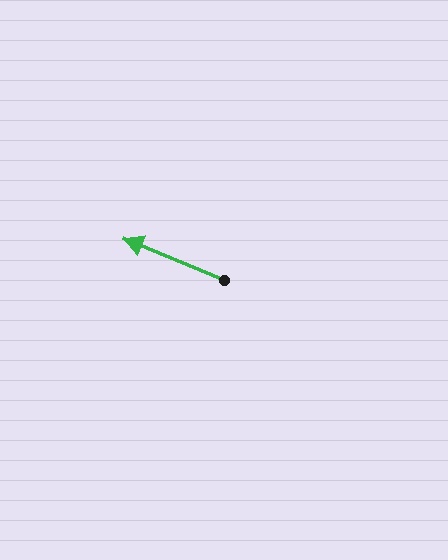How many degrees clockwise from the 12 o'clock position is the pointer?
Approximately 293 degrees.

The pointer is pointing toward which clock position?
Roughly 10 o'clock.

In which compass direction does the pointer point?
Northwest.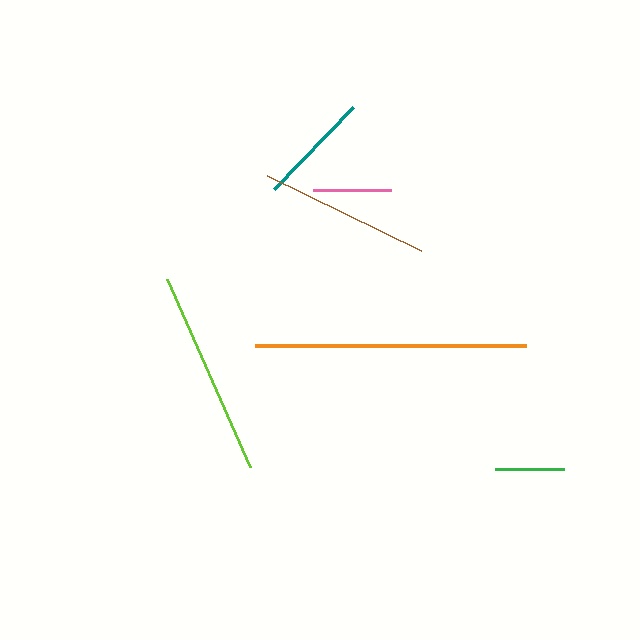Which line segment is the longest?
The orange line is the longest at approximately 271 pixels.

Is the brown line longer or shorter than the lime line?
The lime line is longer than the brown line.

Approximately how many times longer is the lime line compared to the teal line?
The lime line is approximately 1.8 times the length of the teal line.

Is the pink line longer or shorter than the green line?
The pink line is longer than the green line.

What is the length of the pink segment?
The pink segment is approximately 78 pixels long.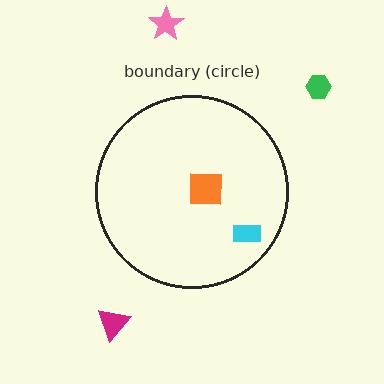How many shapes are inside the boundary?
2 inside, 3 outside.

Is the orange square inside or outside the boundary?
Inside.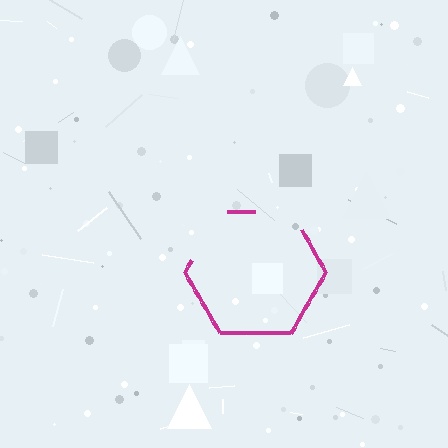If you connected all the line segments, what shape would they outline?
They would outline a hexagon.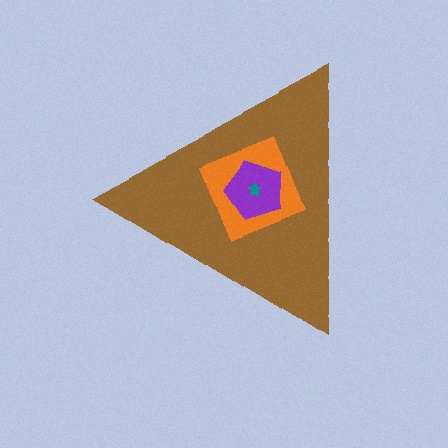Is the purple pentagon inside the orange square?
Yes.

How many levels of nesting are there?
4.